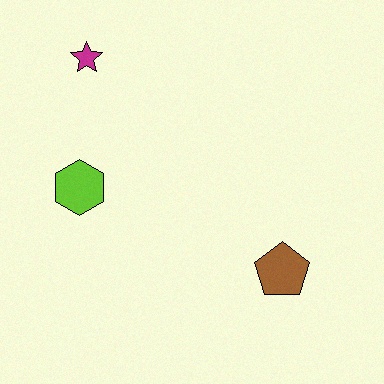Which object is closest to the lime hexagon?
The magenta star is closest to the lime hexagon.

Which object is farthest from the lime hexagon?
The brown pentagon is farthest from the lime hexagon.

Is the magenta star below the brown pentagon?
No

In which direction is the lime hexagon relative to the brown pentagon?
The lime hexagon is to the left of the brown pentagon.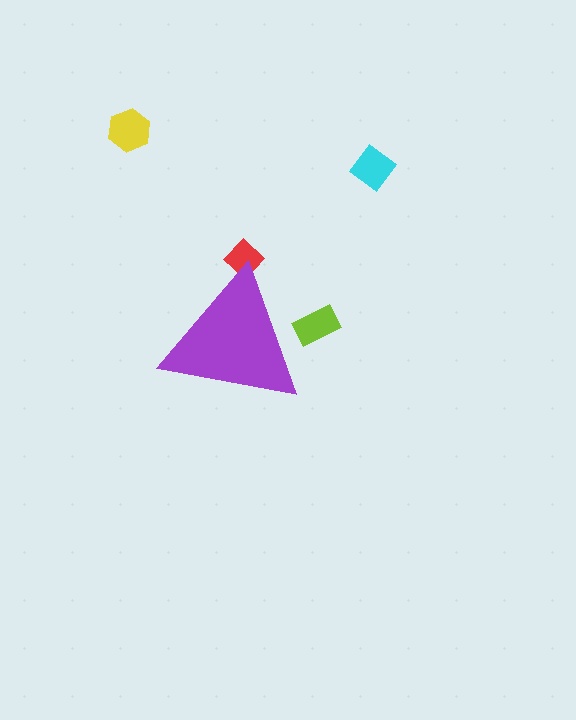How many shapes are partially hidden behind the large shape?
2 shapes are partially hidden.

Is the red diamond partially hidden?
Yes, the red diamond is partially hidden behind the purple triangle.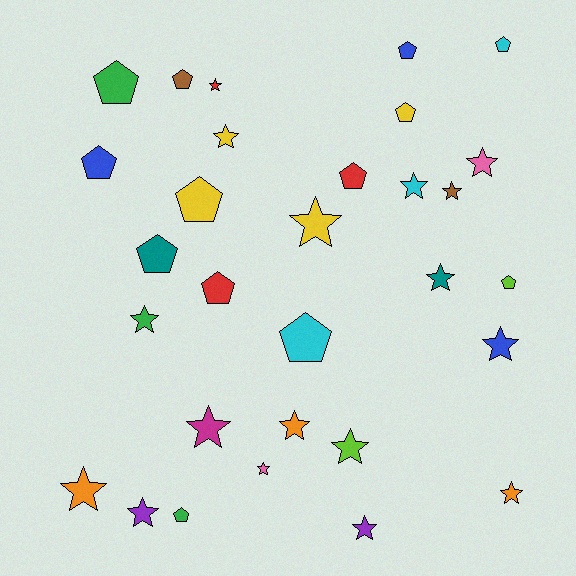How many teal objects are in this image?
There are 2 teal objects.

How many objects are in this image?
There are 30 objects.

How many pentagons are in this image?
There are 13 pentagons.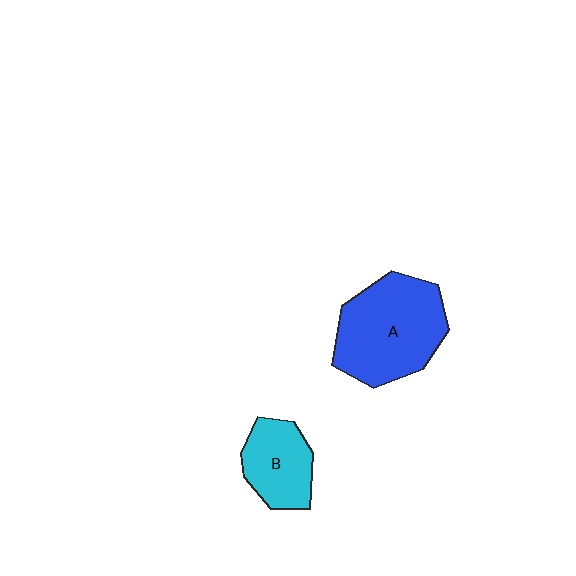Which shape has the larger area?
Shape A (blue).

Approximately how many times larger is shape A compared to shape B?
Approximately 1.8 times.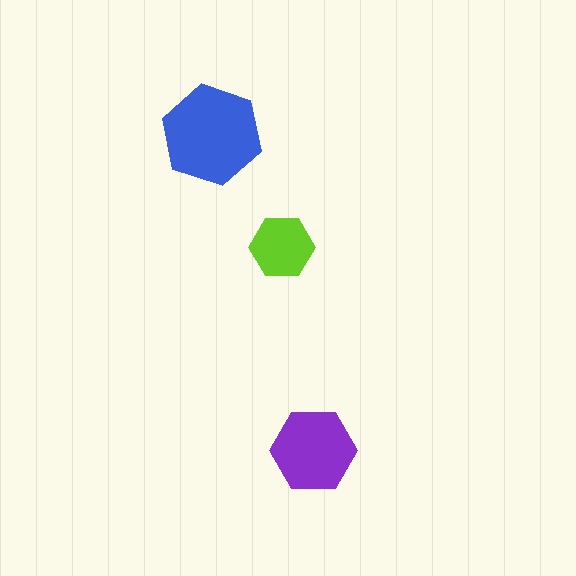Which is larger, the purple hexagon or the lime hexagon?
The purple one.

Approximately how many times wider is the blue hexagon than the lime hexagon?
About 1.5 times wider.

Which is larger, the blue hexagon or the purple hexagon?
The blue one.